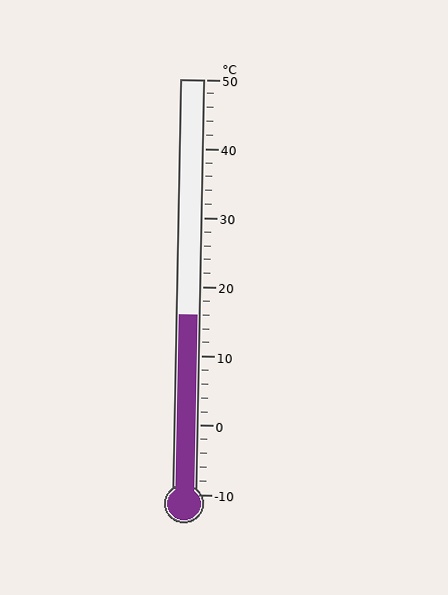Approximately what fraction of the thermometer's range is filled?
The thermometer is filled to approximately 45% of its range.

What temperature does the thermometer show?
The thermometer shows approximately 16°C.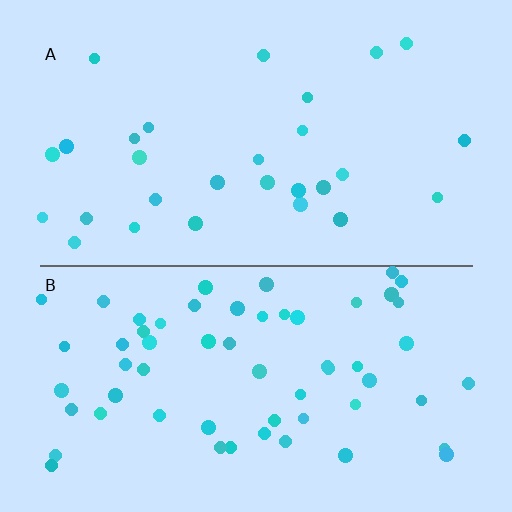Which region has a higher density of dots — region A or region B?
B (the bottom).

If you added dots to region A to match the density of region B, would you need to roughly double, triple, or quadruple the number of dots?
Approximately double.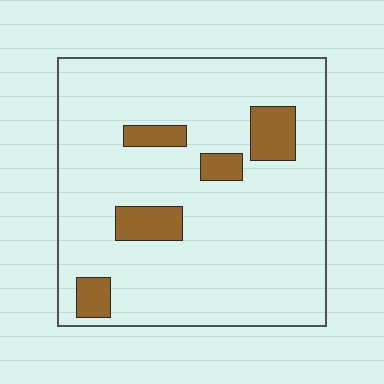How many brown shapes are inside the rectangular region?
5.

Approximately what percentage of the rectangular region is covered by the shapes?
Approximately 10%.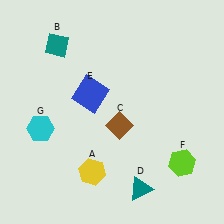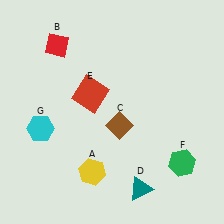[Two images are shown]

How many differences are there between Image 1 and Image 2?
There are 3 differences between the two images.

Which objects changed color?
B changed from teal to red. E changed from blue to red. F changed from lime to green.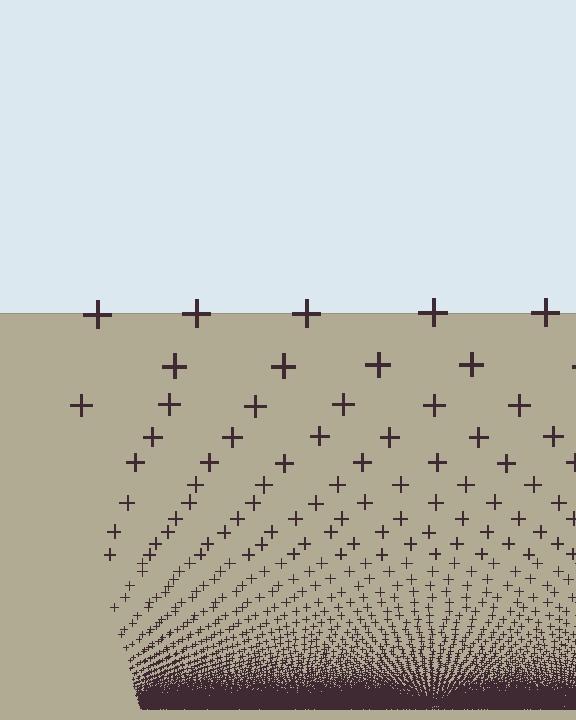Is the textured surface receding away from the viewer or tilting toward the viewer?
The surface appears to tilt toward the viewer. Texture elements get larger and sparser toward the top.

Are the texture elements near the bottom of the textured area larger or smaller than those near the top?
Smaller. The gradient is inverted — elements near the bottom are smaller and denser.